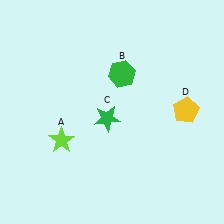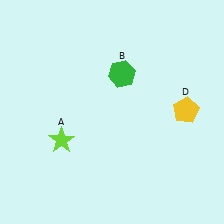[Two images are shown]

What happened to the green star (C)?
The green star (C) was removed in Image 2. It was in the bottom-left area of Image 1.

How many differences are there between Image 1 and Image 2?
There is 1 difference between the two images.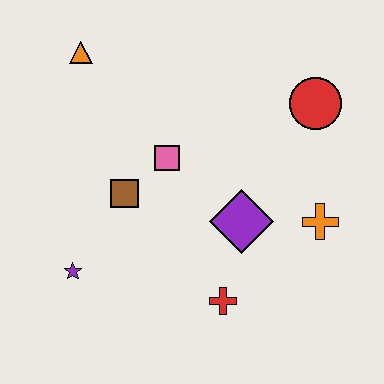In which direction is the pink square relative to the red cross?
The pink square is above the red cross.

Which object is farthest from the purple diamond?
The orange triangle is farthest from the purple diamond.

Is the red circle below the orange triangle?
Yes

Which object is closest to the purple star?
The brown square is closest to the purple star.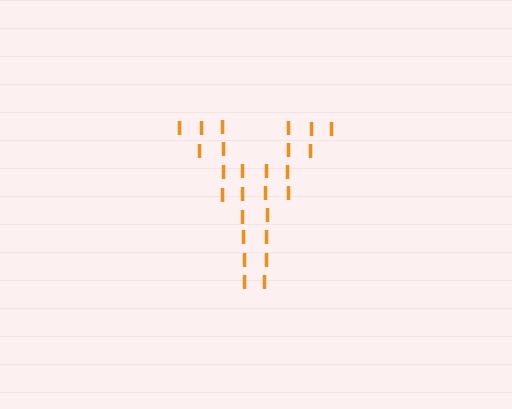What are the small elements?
The small elements are letter I's.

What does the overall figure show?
The overall figure shows the letter Y.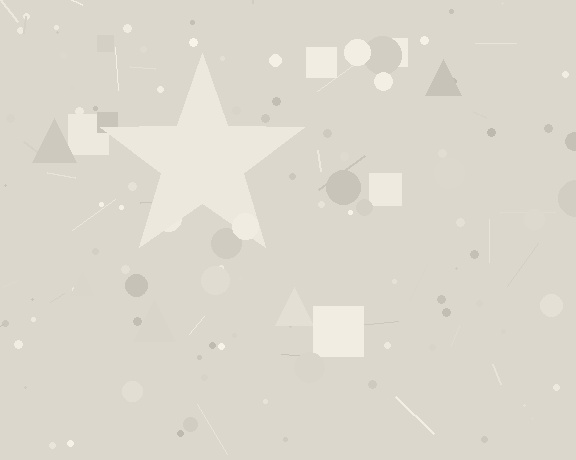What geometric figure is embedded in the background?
A star is embedded in the background.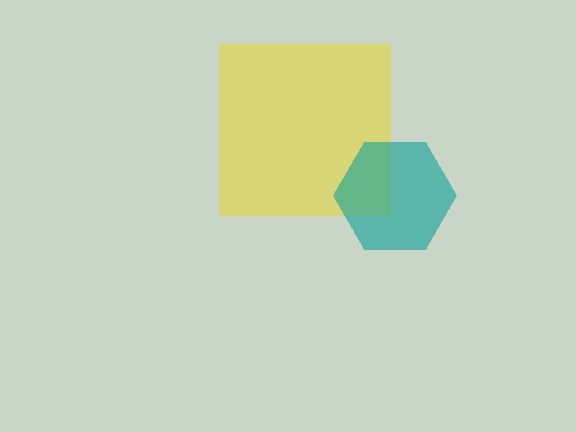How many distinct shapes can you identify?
There are 2 distinct shapes: a yellow square, a teal hexagon.